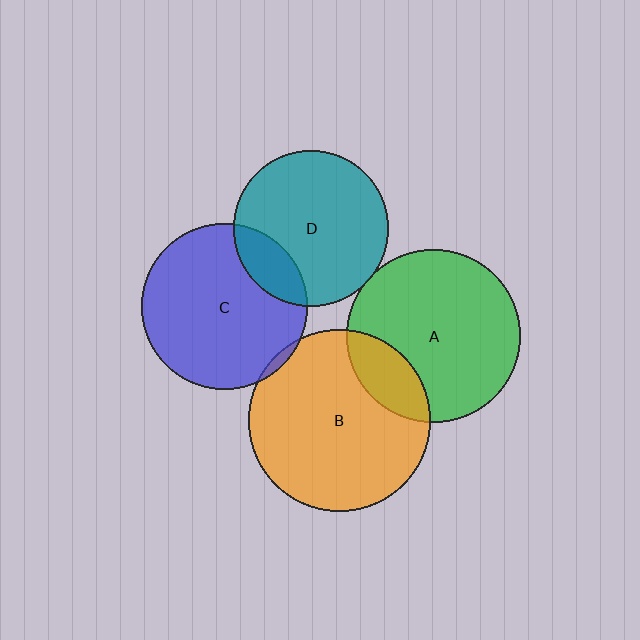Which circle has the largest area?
Circle B (orange).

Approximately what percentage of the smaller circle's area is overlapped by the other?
Approximately 20%.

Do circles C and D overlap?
Yes.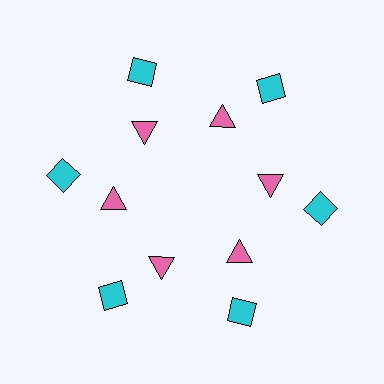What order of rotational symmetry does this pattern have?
This pattern has 6-fold rotational symmetry.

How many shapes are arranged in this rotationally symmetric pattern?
There are 12 shapes, arranged in 6 groups of 2.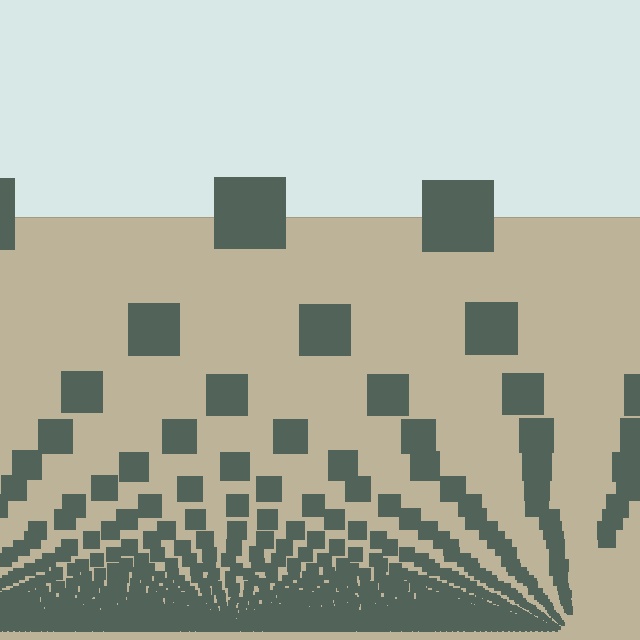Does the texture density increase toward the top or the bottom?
Density increases toward the bottom.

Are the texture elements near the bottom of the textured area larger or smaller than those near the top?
Smaller. The gradient is inverted — elements near the bottom are smaller and denser.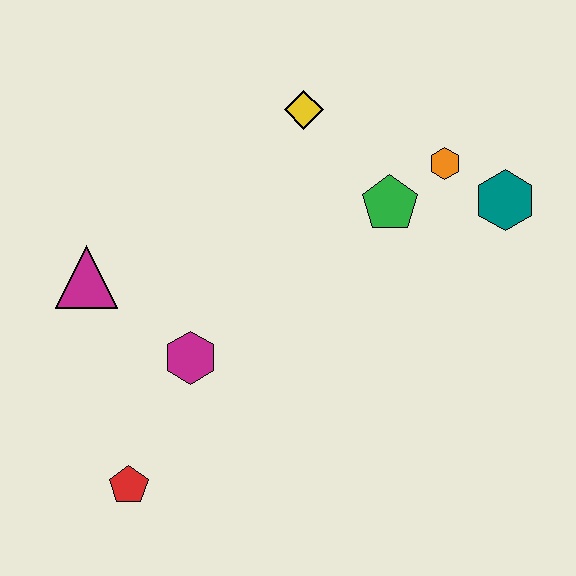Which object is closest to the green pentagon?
The orange hexagon is closest to the green pentagon.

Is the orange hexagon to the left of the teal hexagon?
Yes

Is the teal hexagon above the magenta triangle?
Yes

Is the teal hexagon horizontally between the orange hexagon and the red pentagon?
No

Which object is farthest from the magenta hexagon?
The teal hexagon is farthest from the magenta hexagon.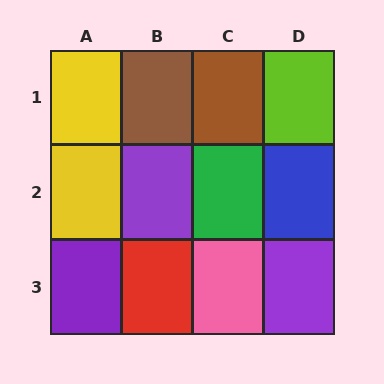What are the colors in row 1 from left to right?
Yellow, brown, brown, lime.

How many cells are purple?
3 cells are purple.